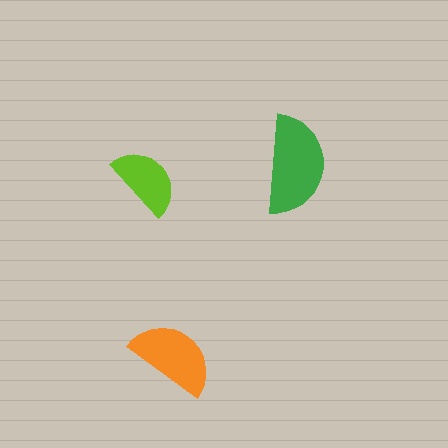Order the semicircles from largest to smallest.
the green one, the orange one, the lime one.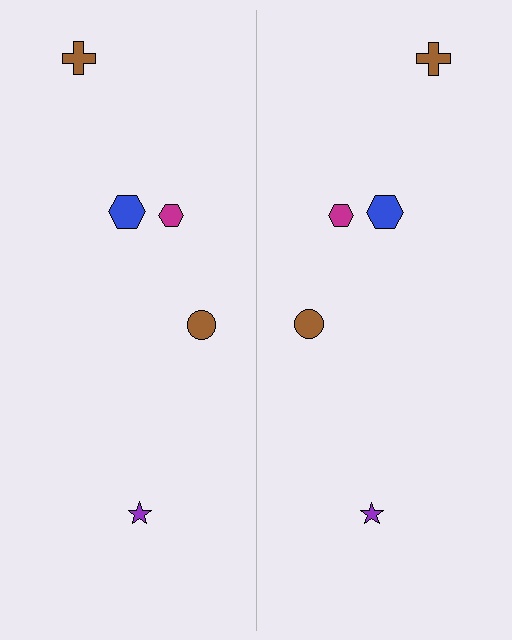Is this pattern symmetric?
Yes, this pattern has bilateral (reflection) symmetry.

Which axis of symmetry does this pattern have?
The pattern has a vertical axis of symmetry running through the center of the image.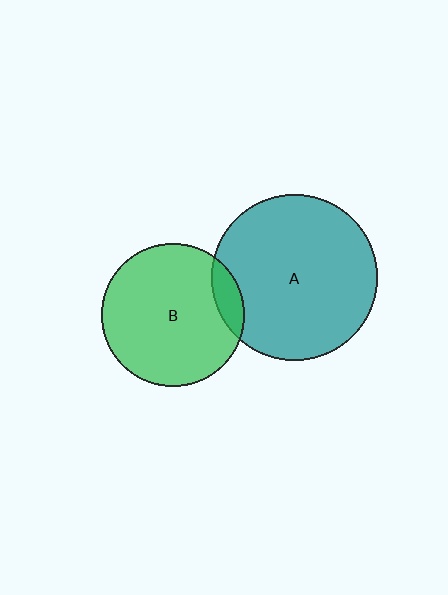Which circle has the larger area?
Circle A (teal).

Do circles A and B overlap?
Yes.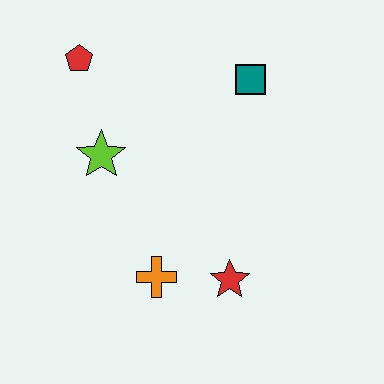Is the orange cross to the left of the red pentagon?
No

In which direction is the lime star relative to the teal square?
The lime star is to the left of the teal square.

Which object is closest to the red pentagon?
The lime star is closest to the red pentagon.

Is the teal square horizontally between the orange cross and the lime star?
No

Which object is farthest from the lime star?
The red star is farthest from the lime star.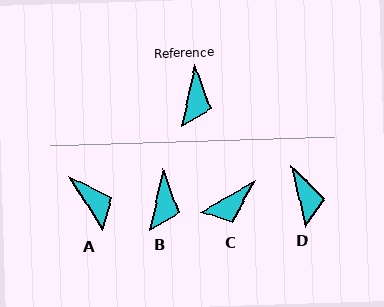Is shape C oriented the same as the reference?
No, it is off by about 49 degrees.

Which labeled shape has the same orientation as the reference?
B.